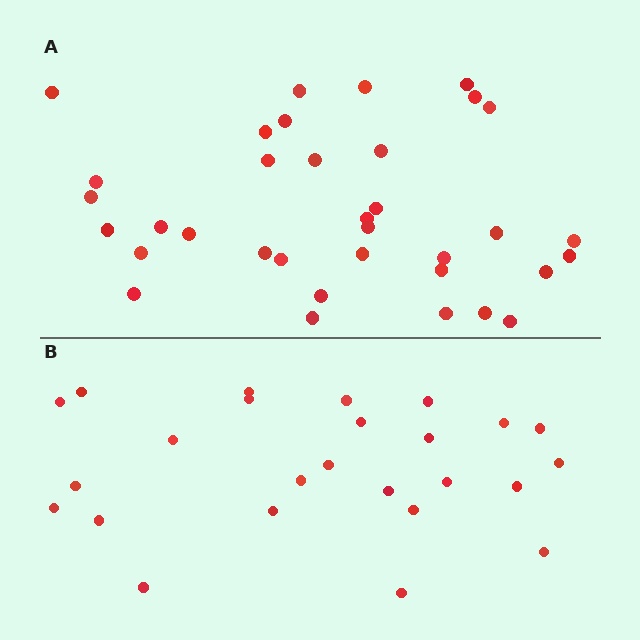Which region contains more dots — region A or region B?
Region A (the top region) has more dots.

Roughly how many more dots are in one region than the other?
Region A has roughly 10 or so more dots than region B.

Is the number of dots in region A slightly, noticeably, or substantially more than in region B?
Region A has noticeably more, but not dramatically so. The ratio is roughly 1.4 to 1.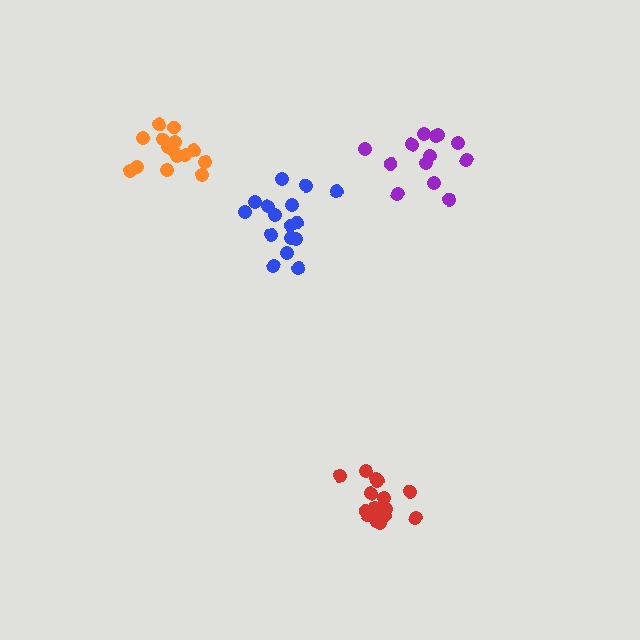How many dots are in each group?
Group 1: 17 dots, Group 2: 17 dots, Group 3: 17 dots, Group 4: 13 dots (64 total).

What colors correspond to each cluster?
The clusters are colored: blue, red, orange, purple.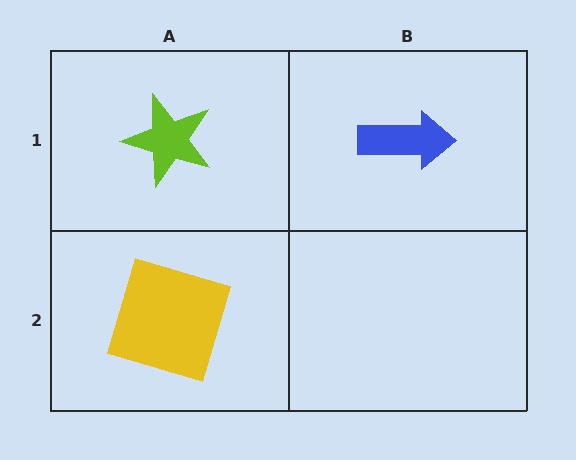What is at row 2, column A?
A yellow square.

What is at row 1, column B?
A blue arrow.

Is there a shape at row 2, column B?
No, that cell is empty.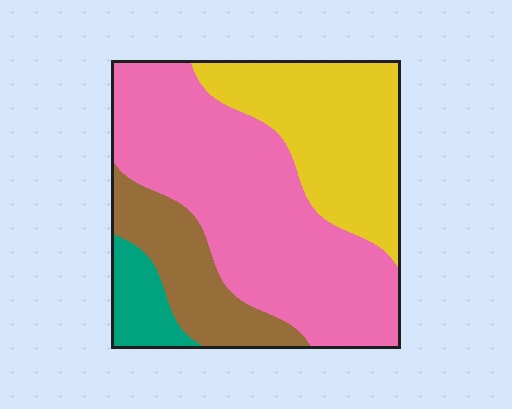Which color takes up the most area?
Pink, at roughly 50%.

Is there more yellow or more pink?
Pink.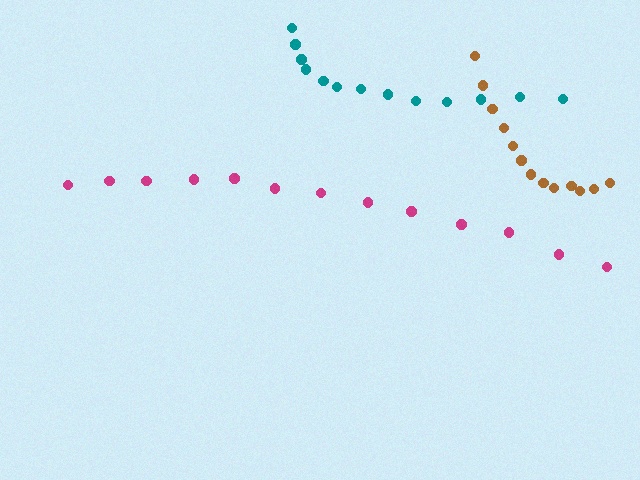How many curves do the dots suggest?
There are 3 distinct paths.